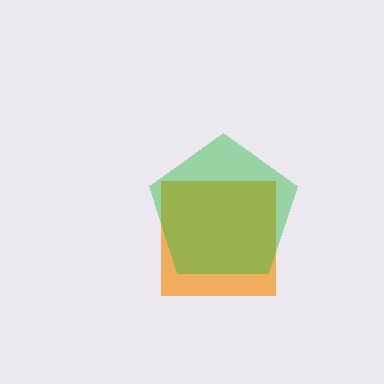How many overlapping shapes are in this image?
There are 2 overlapping shapes in the image.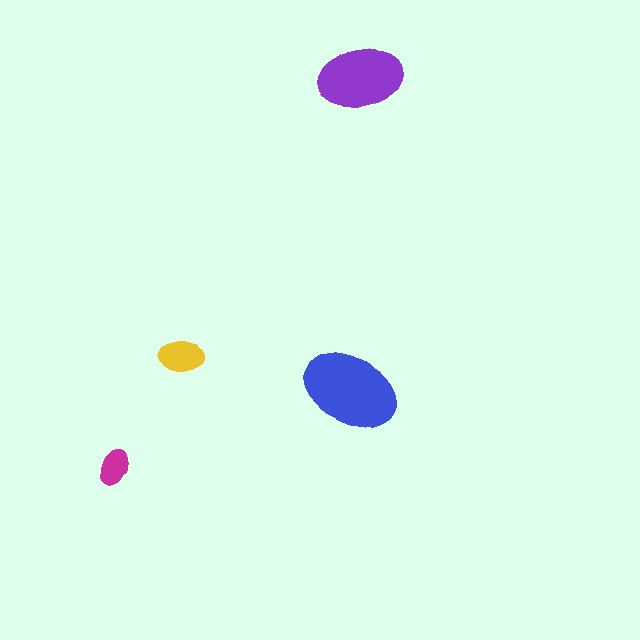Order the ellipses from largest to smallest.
the blue one, the purple one, the yellow one, the magenta one.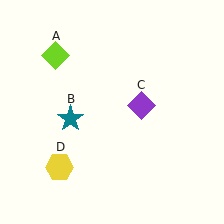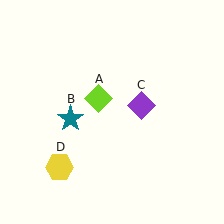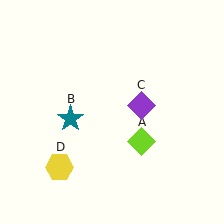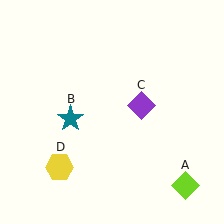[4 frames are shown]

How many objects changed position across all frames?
1 object changed position: lime diamond (object A).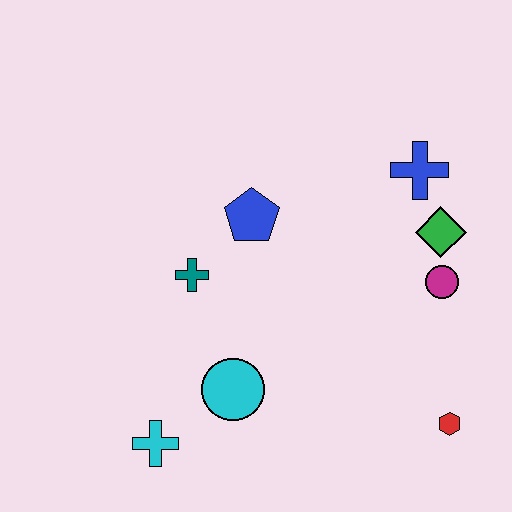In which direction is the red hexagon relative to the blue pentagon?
The red hexagon is below the blue pentagon.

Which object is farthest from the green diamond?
The cyan cross is farthest from the green diamond.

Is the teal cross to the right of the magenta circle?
No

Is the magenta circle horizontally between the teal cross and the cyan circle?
No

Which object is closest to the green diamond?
The magenta circle is closest to the green diamond.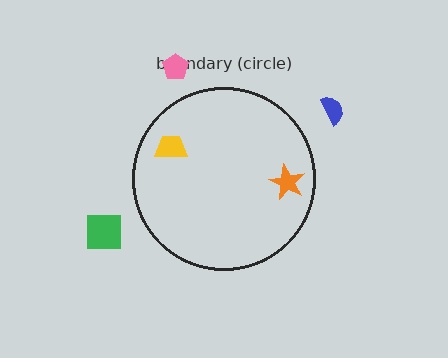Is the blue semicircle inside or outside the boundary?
Outside.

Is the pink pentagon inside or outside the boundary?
Outside.